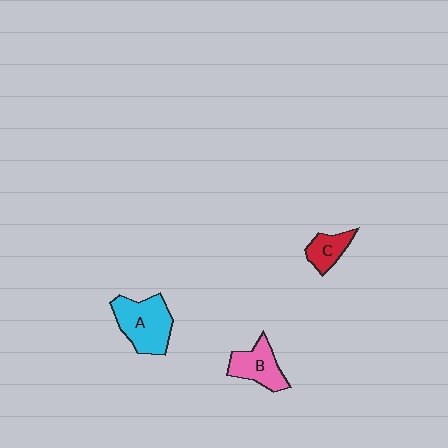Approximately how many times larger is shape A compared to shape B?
Approximately 1.4 times.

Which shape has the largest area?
Shape A (cyan).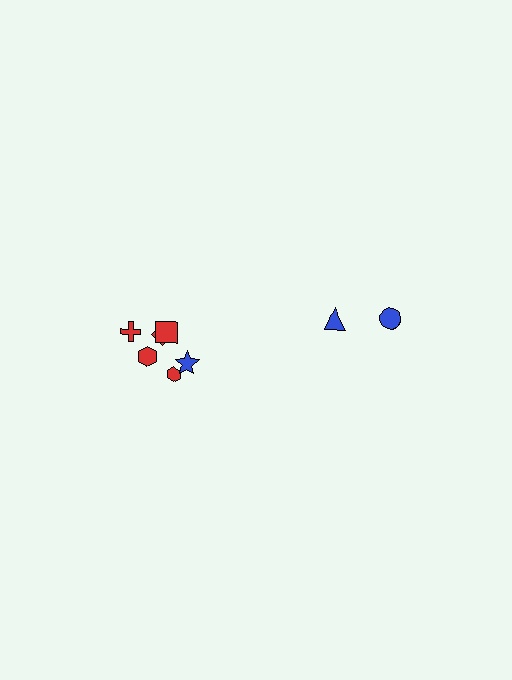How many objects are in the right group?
There are 3 objects.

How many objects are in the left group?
There are 6 objects.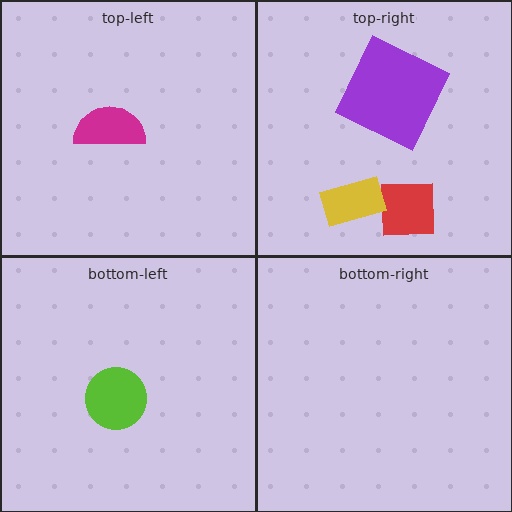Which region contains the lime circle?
The bottom-left region.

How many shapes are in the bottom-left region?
1.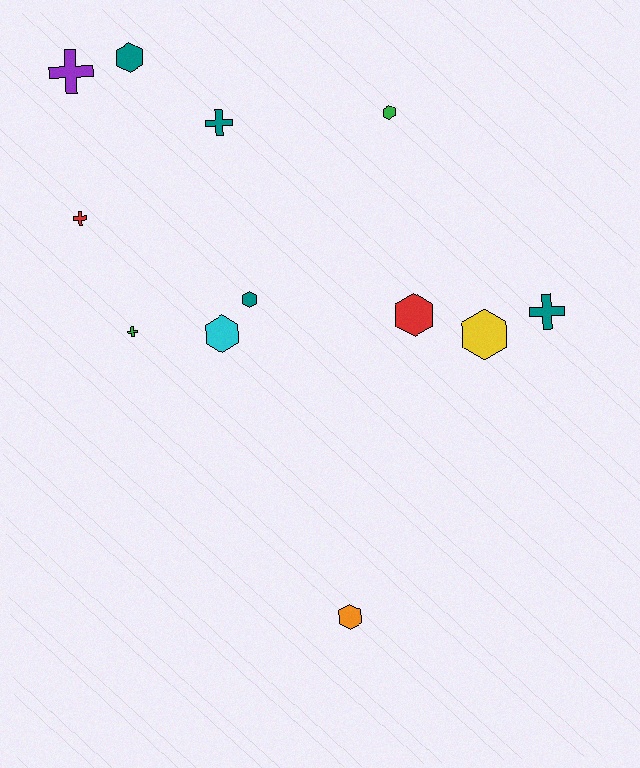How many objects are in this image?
There are 12 objects.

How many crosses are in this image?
There are 5 crosses.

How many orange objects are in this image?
There is 1 orange object.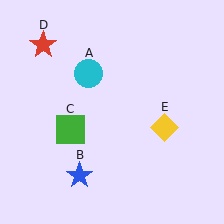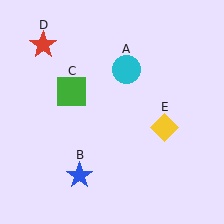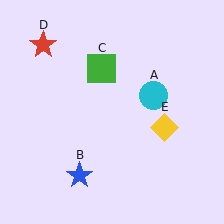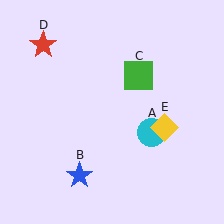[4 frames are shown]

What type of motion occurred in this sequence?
The cyan circle (object A), green square (object C) rotated clockwise around the center of the scene.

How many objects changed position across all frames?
2 objects changed position: cyan circle (object A), green square (object C).